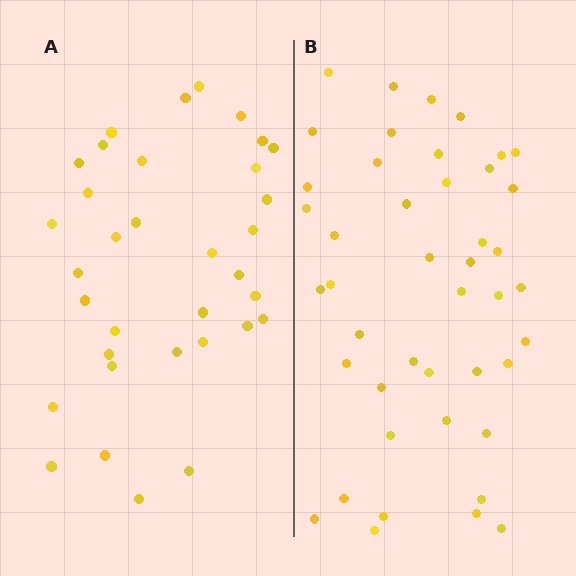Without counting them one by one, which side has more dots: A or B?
Region B (the right region) has more dots.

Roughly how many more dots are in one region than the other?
Region B has roughly 10 or so more dots than region A.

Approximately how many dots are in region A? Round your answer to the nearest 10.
About 30 dots. (The exact count is 34, which rounds to 30.)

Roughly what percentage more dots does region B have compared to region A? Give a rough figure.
About 30% more.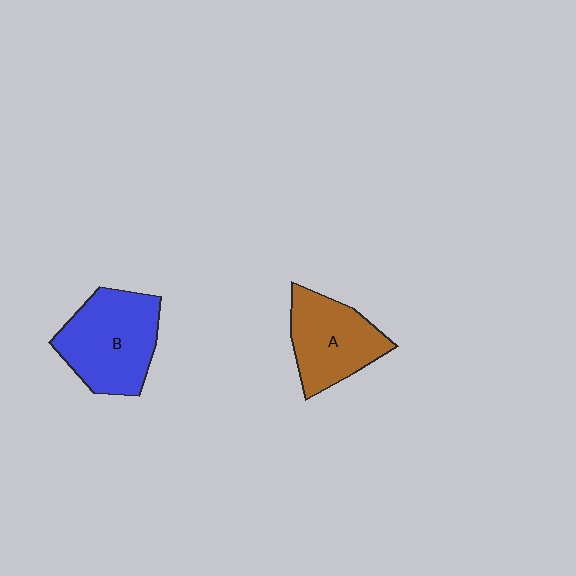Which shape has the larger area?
Shape B (blue).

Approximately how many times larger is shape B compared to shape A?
Approximately 1.2 times.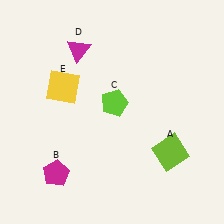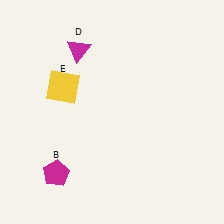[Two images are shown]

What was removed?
The lime square (A), the lime pentagon (C) were removed in Image 2.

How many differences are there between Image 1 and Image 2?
There are 2 differences between the two images.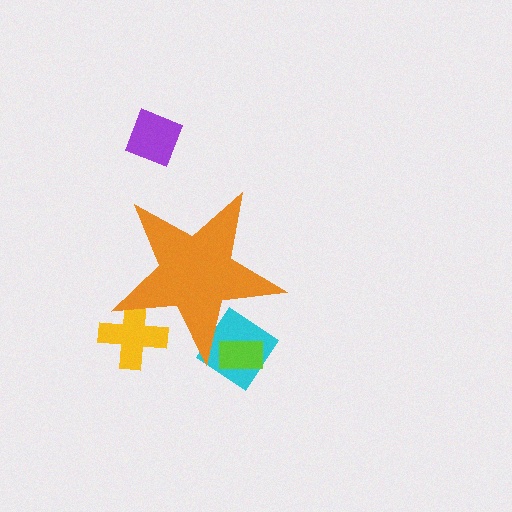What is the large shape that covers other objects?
An orange star.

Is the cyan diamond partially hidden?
Yes, the cyan diamond is partially hidden behind the orange star.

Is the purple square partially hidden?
No, the purple square is fully visible.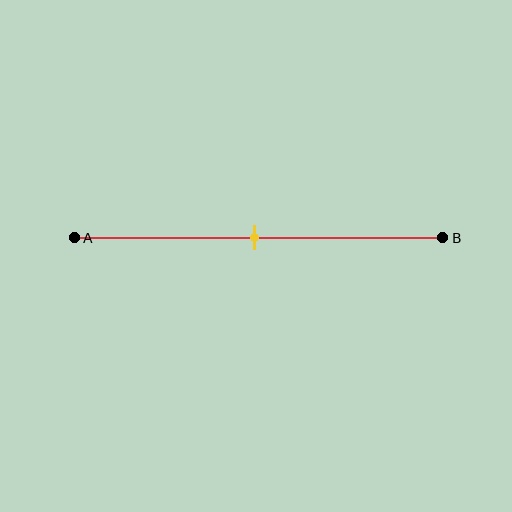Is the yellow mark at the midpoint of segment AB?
Yes, the mark is approximately at the midpoint.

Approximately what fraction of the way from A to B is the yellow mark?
The yellow mark is approximately 50% of the way from A to B.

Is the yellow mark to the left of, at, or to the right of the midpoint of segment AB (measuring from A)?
The yellow mark is approximately at the midpoint of segment AB.